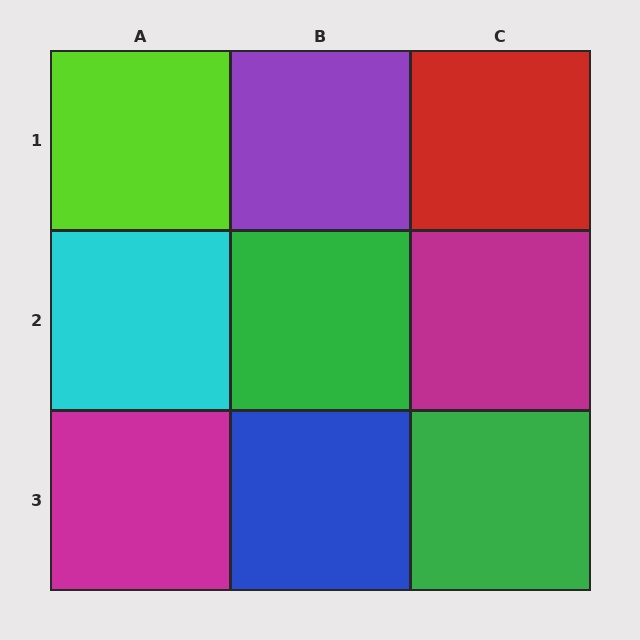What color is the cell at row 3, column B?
Blue.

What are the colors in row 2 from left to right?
Cyan, green, magenta.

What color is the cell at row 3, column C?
Green.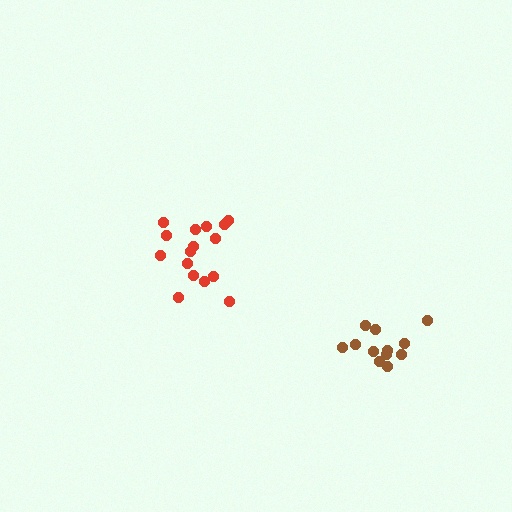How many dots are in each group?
Group 1: 13 dots, Group 2: 16 dots (29 total).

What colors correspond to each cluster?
The clusters are colored: brown, red.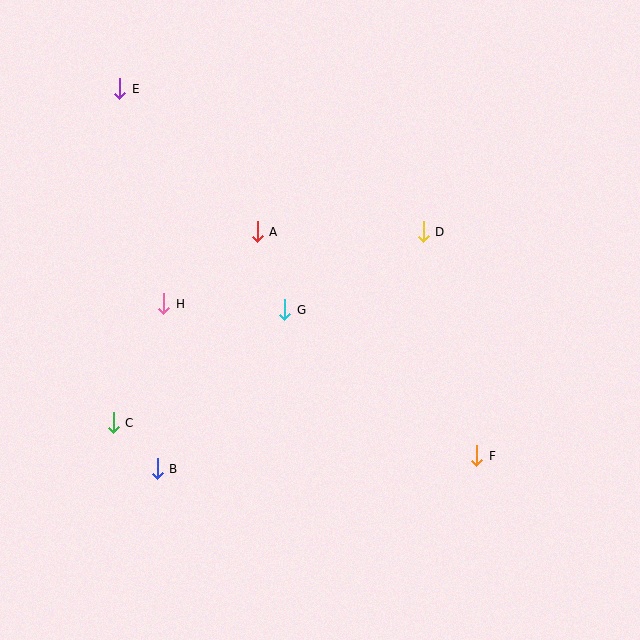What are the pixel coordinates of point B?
Point B is at (157, 469).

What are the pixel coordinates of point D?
Point D is at (423, 232).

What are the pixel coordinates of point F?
Point F is at (477, 456).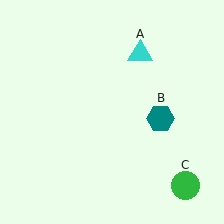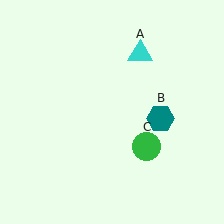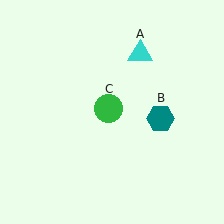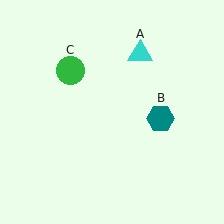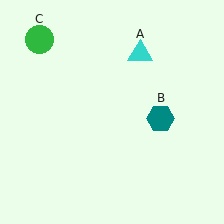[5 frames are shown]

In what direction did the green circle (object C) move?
The green circle (object C) moved up and to the left.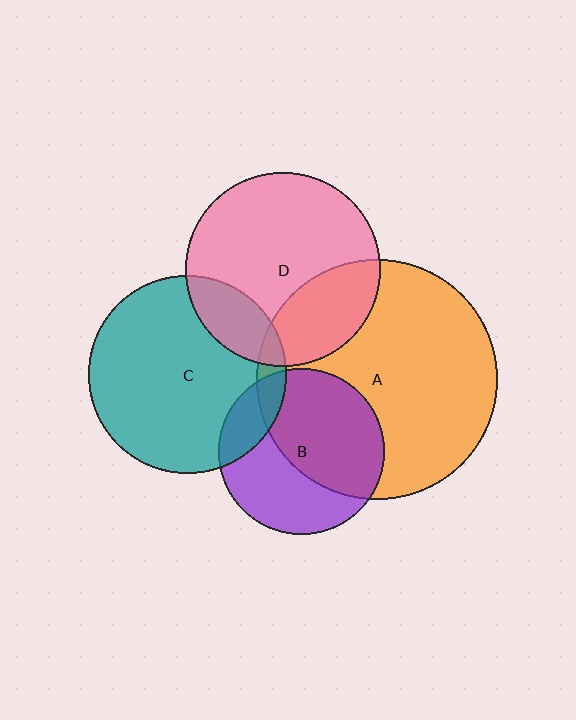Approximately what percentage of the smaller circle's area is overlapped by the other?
Approximately 25%.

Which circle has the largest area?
Circle A (orange).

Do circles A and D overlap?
Yes.